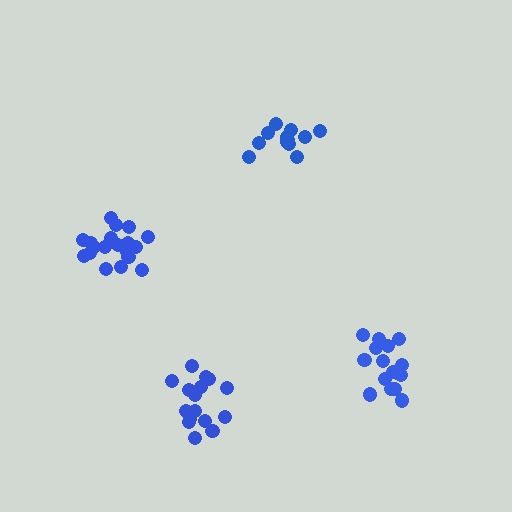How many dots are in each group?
Group 1: 16 dots, Group 2: 14 dots, Group 3: 19 dots, Group 4: 16 dots (65 total).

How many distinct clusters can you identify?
There are 4 distinct clusters.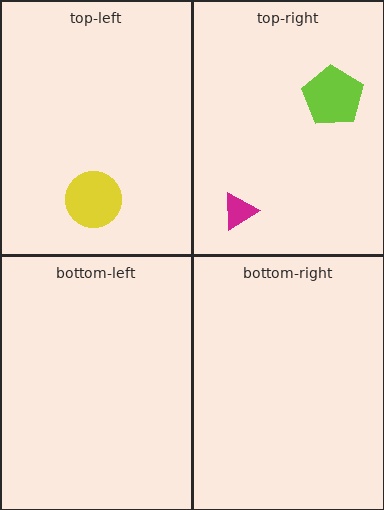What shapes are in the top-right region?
The magenta triangle, the lime pentagon.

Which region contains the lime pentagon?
The top-right region.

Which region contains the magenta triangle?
The top-right region.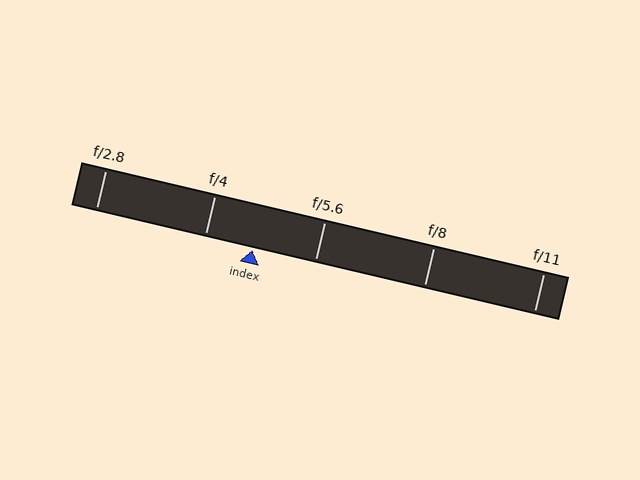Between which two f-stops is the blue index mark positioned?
The index mark is between f/4 and f/5.6.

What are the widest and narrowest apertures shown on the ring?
The widest aperture shown is f/2.8 and the narrowest is f/11.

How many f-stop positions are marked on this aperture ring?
There are 5 f-stop positions marked.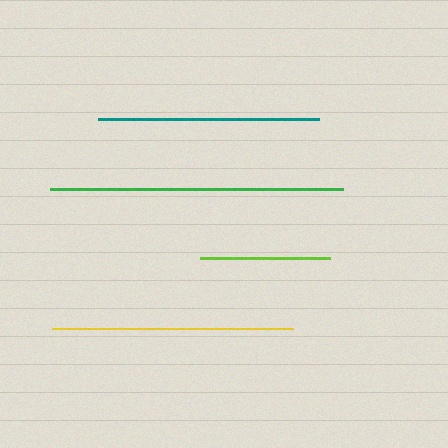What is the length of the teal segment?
The teal segment is approximately 221 pixels long.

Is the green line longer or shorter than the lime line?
The green line is longer than the lime line.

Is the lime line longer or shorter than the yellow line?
The yellow line is longer than the lime line.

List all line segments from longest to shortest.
From longest to shortest: green, yellow, teal, lime.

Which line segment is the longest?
The green line is the longest at approximately 293 pixels.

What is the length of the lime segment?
The lime segment is approximately 130 pixels long.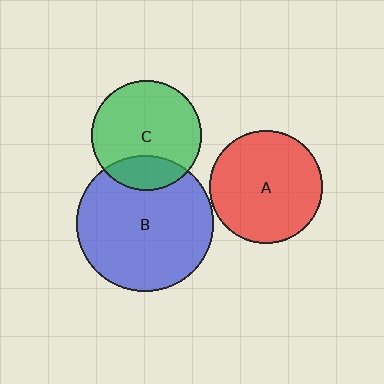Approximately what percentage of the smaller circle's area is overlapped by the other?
Approximately 20%.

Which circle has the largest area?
Circle B (blue).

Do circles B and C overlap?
Yes.